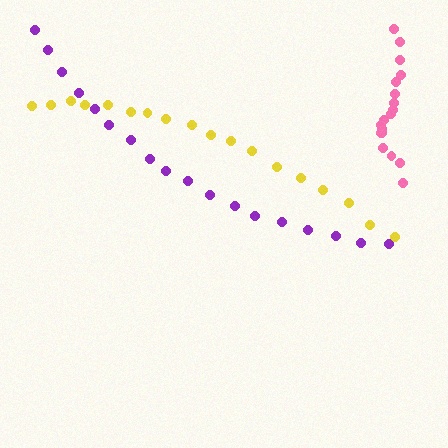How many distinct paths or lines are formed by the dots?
There are 3 distinct paths.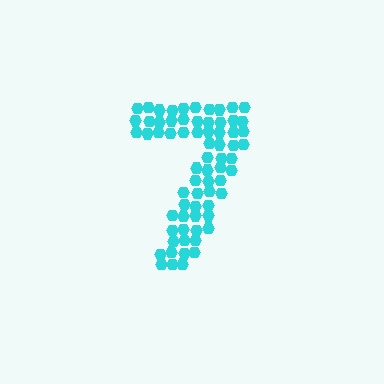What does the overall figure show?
The overall figure shows the digit 7.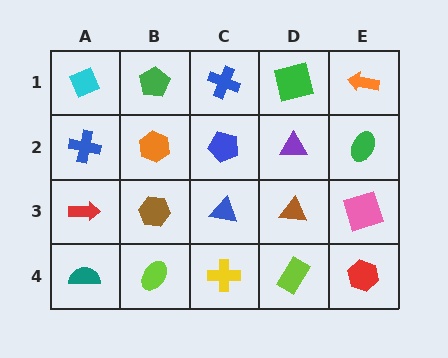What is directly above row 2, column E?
An orange arrow.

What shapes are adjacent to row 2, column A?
A cyan diamond (row 1, column A), a red arrow (row 3, column A), an orange hexagon (row 2, column B).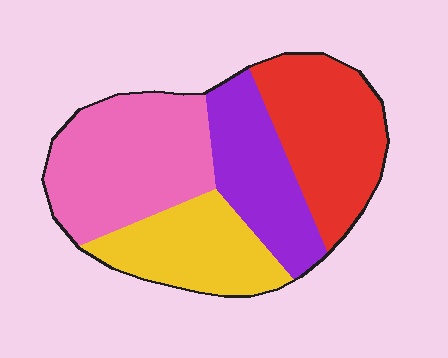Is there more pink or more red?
Pink.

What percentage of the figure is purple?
Purple covers about 20% of the figure.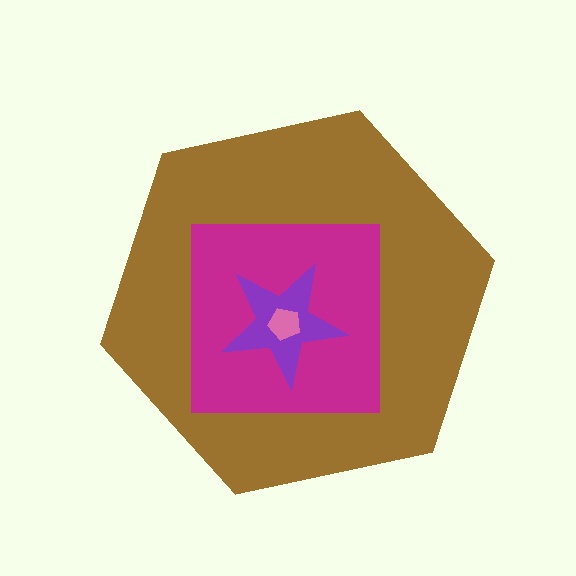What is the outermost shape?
The brown hexagon.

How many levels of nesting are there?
4.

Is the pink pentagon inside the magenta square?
Yes.